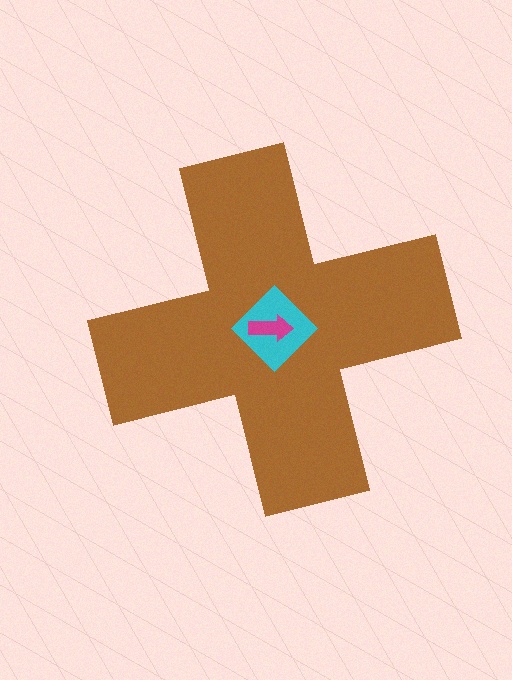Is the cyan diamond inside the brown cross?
Yes.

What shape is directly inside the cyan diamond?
The magenta arrow.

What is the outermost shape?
The brown cross.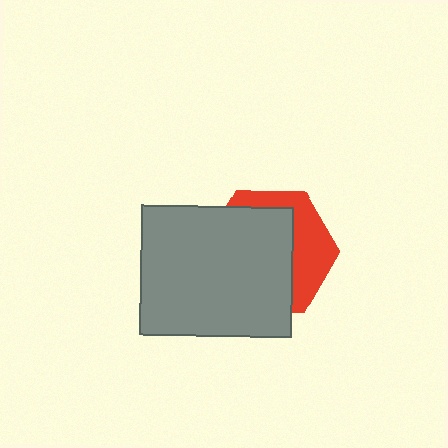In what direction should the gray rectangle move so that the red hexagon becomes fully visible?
The gray rectangle should move toward the lower-left. That is the shortest direction to clear the overlap and leave the red hexagon fully visible.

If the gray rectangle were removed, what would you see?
You would see the complete red hexagon.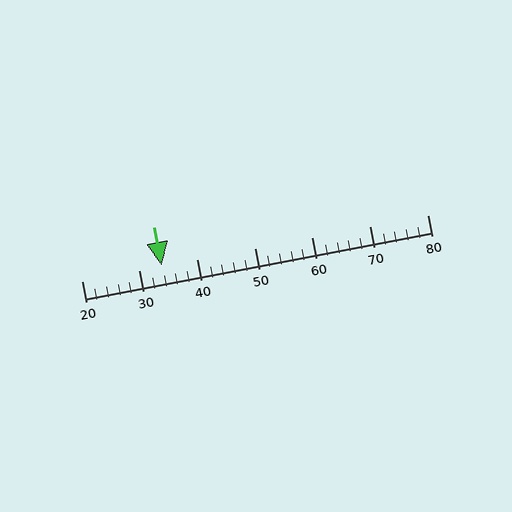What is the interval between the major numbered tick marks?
The major tick marks are spaced 10 units apart.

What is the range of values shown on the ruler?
The ruler shows values from 20 to 80.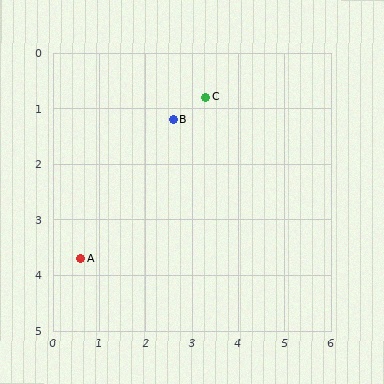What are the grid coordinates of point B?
Point B is at approximately (2.6, 1.2).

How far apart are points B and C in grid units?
Points B and C are about 0.8 grid units apart.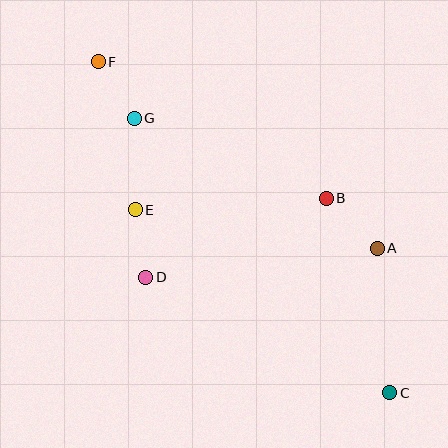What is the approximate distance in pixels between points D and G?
The distance between D and G is approximately 159 pixels.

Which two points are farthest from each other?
Points C and F are farthest from each other.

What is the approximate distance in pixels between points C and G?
The distance between C and G is approximately 375 pixels.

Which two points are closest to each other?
Points F and G are closest to each other.